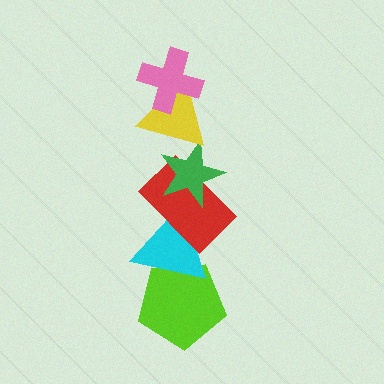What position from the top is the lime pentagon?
The lime pentagon is 6th from the top.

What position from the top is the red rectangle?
The red rectangle is 4th from the top.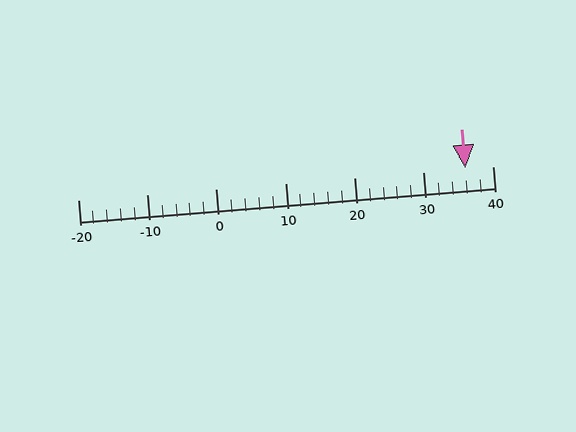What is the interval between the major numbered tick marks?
The major tick marks are spaced 10 units apart.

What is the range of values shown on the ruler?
The ruler shows values from -20 to 40.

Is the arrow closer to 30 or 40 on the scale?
The arrow is closer to 40.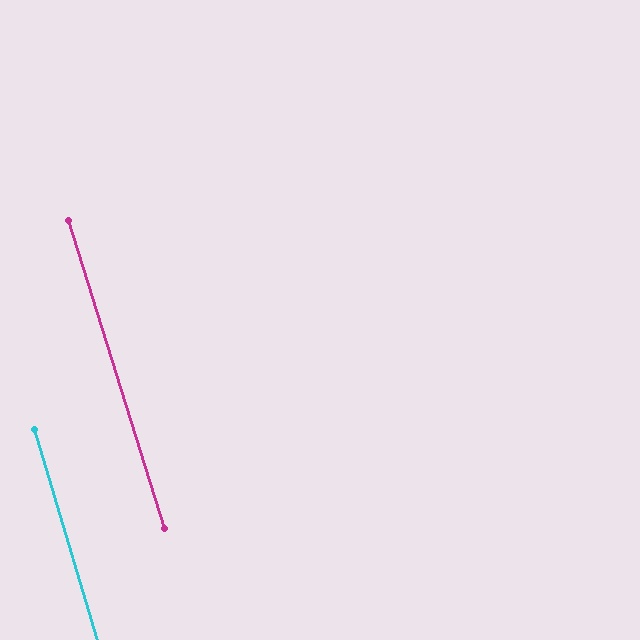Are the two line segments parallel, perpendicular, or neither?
Parallel — their directions differ by only 0.8°.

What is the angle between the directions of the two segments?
Approximately 1 degree.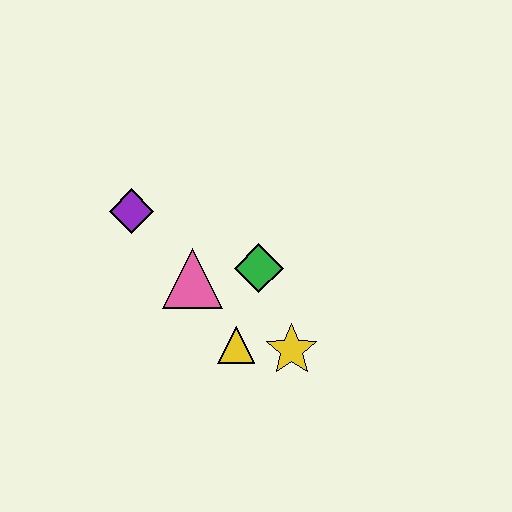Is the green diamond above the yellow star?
Yes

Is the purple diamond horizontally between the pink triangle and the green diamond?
No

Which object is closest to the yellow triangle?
The yellow star is closest to the yellow triangle.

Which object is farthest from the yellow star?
The purple diamond is farthest from the yellow star.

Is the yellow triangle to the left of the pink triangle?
No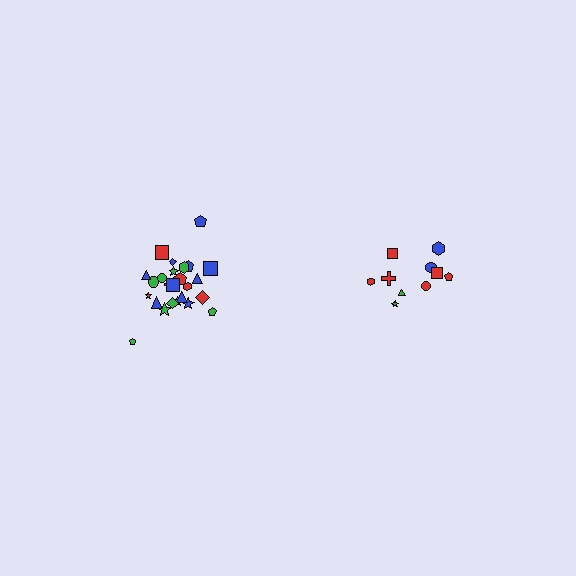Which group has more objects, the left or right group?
The left group.